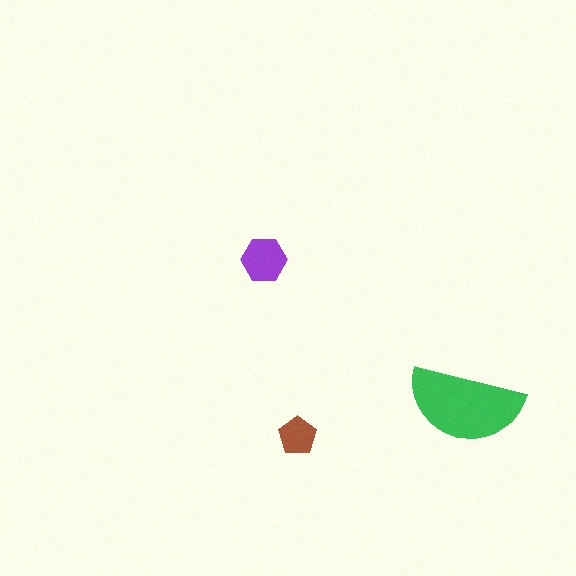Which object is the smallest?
The brown pentagon.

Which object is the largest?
The green semicircle.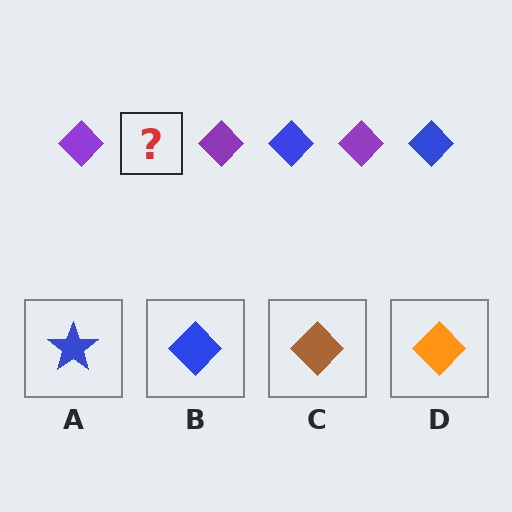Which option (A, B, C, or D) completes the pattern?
B.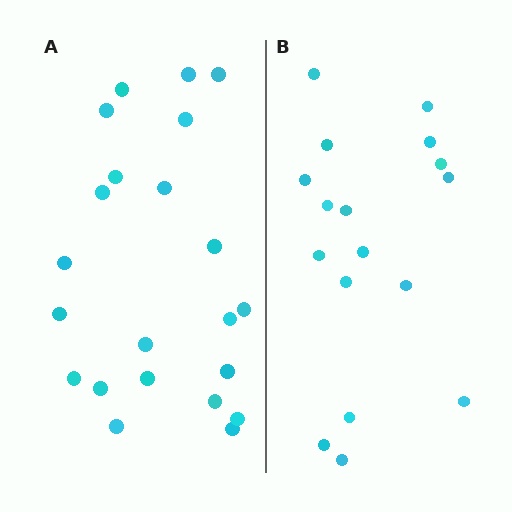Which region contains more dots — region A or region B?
Region A (the left region) has more dots.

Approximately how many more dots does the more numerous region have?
Region A has about 5 more dots than region B.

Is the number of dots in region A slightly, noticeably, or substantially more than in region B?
Region A has noticeably more, but not dramatically so. The ratio is roughly 1.3 to 1.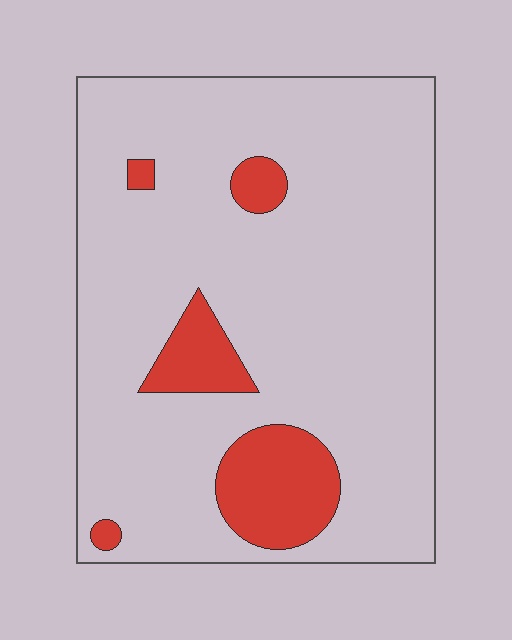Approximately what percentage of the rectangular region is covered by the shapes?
Approximately 15%.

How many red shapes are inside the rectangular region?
5.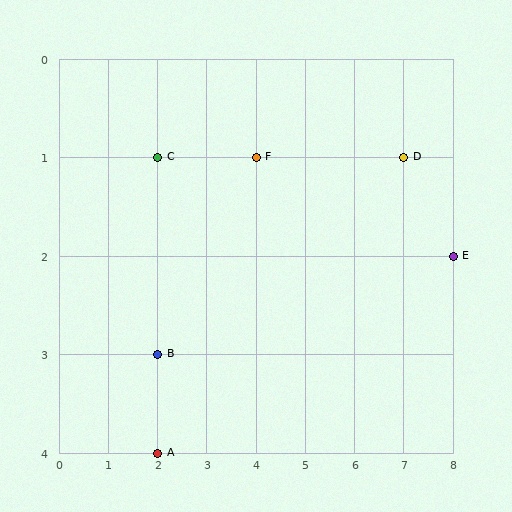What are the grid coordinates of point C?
Point C is at grid coordinates (2, 1).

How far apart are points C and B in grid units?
Points C and B are 2 rows apart.